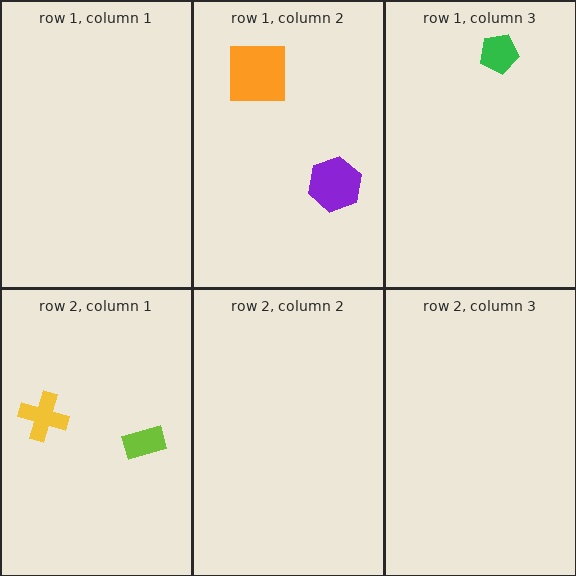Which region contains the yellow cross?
The row 2, column 1 region.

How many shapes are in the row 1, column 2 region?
2.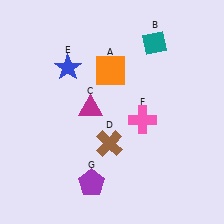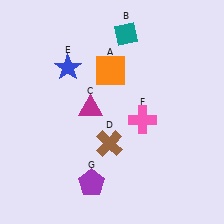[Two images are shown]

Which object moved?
The teal diamond (B) moved left.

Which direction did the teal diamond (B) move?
The teal diamond (B) moved left.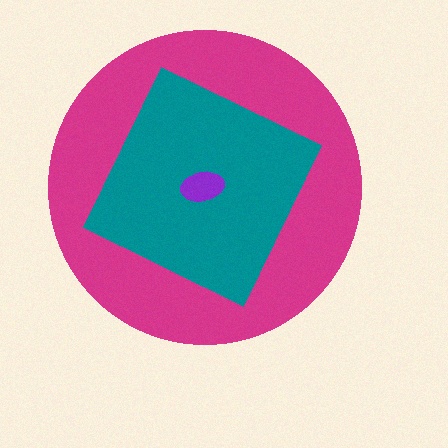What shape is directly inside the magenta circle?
The teal square.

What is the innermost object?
The purple ellipse.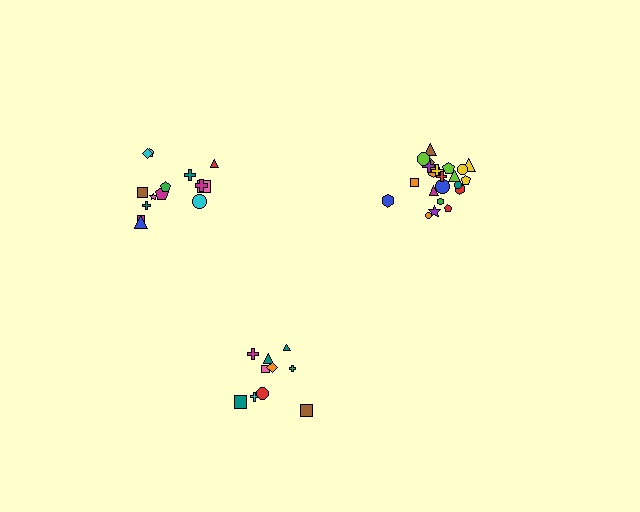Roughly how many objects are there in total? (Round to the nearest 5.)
Roughly 45 objects in total.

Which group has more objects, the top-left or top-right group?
The top-right group.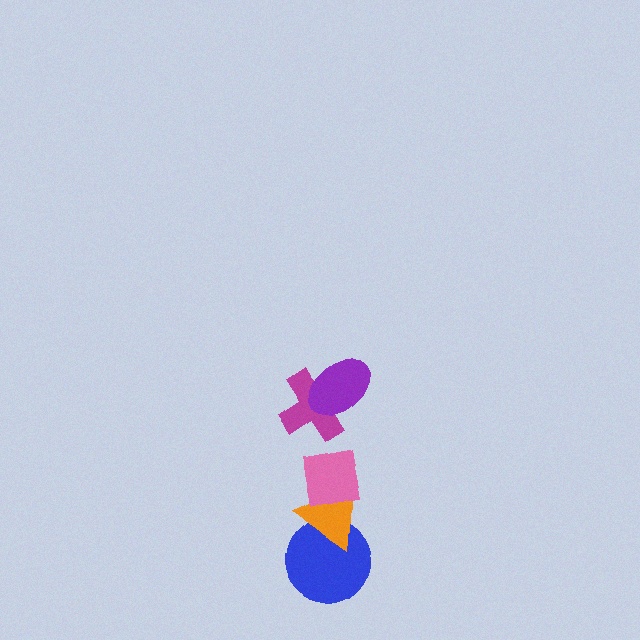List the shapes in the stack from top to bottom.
From top to bottom: the purple ellipse, the magenta cross, the pink square, the orange triangle, the blue circle.